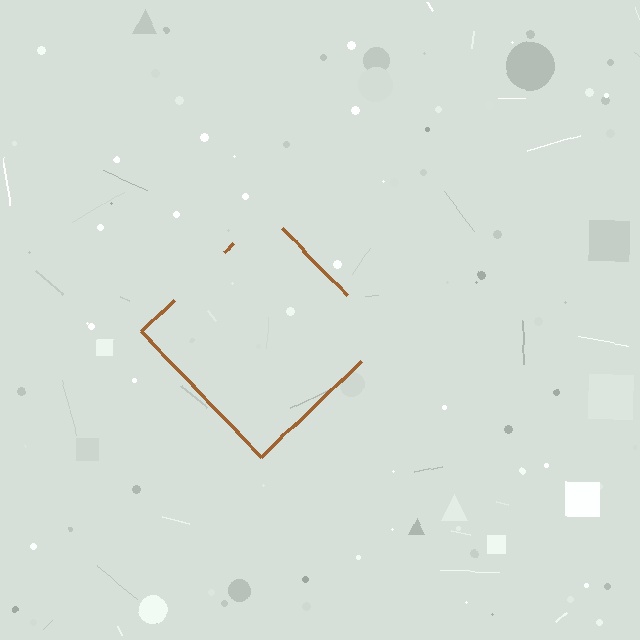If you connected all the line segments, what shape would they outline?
They would outline a diamond.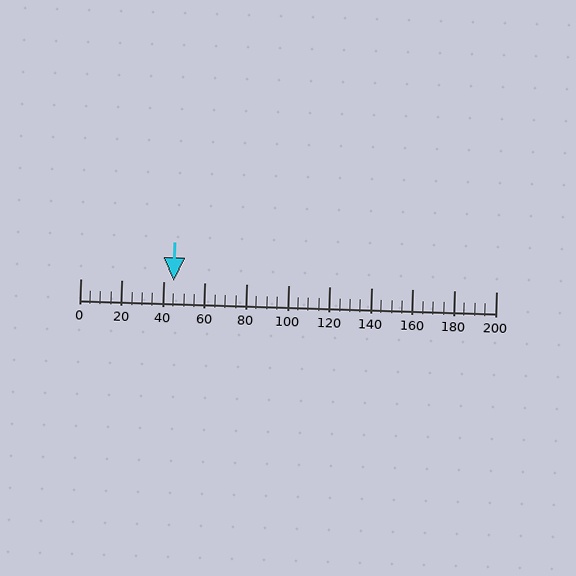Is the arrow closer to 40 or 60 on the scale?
The arrow is closer to 40.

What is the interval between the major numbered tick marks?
The major tick marks are spaced 20 units apart.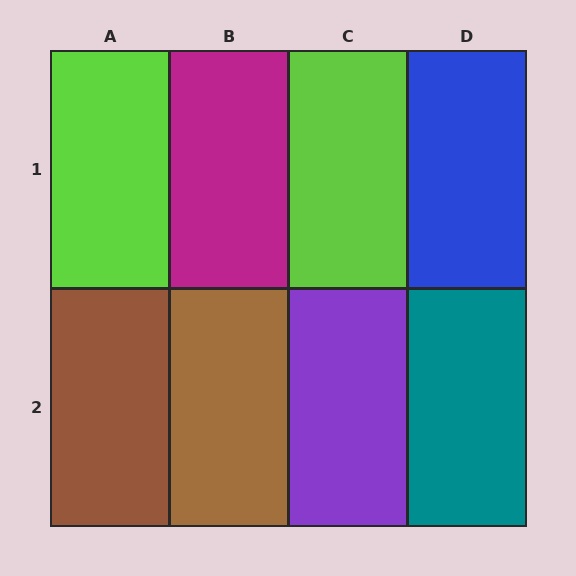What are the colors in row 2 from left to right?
Brown, brown, purple, teal.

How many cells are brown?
2 cells are brown.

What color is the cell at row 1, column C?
Lime.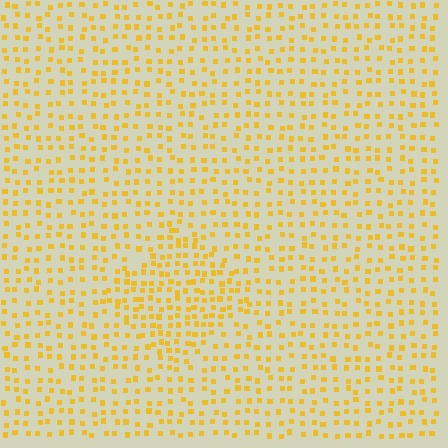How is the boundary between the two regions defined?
The boundary is defined by a change in element density (approximately 1.6x ratio). All elements are the same color, size, and shape.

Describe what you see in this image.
The image contains small yellow elements arranged at two different densities. A diamond-shaped region is visible where the elements are more densely packed than the surrounding area.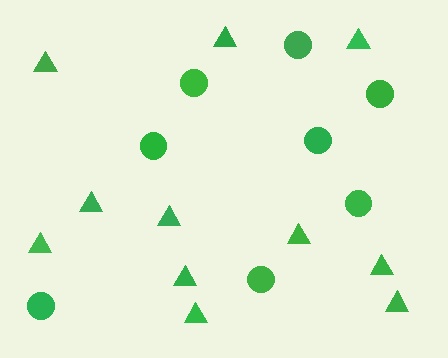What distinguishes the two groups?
There are 2 groups: one group of circles (8) and one group of triangles (11).